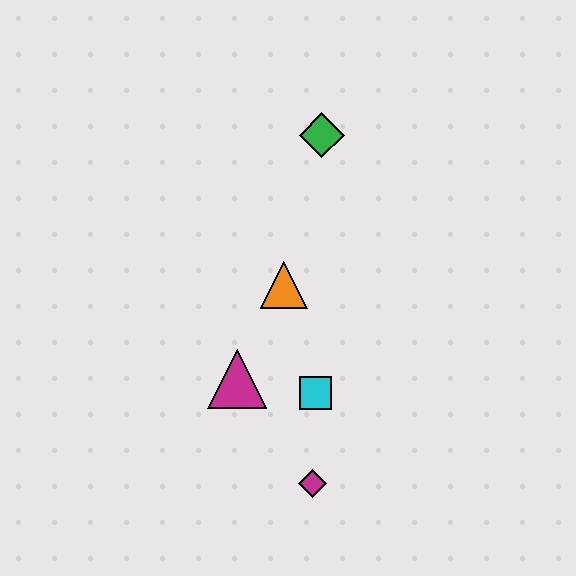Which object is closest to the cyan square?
The magenta triangle is closest to the cyan square.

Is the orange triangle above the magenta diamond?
Yes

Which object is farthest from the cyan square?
The green diamond is farthest from the cyan square.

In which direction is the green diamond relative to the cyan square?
The green diamond is above the cyan square.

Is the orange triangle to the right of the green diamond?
No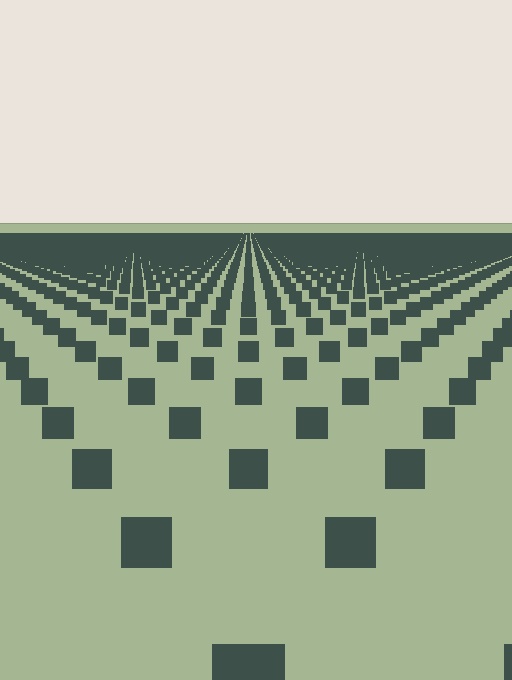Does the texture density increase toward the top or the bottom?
Density increases toward the top.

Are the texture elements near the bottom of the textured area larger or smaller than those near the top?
Larger. Near the bottom, elements are closer to the viewer and appear at a bigger on-screen size.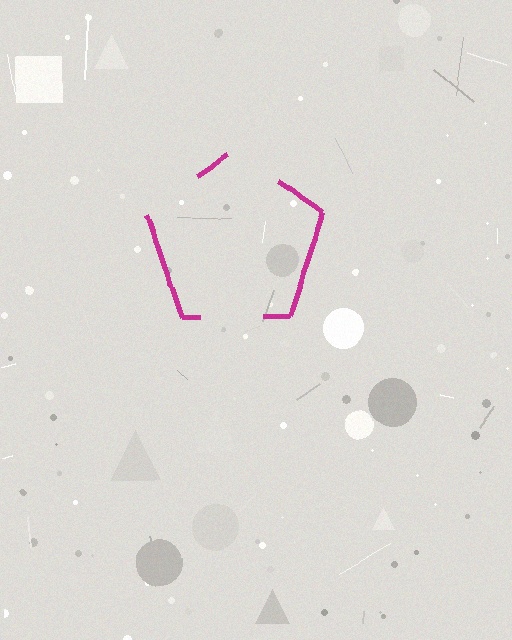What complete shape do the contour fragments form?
The contour fragments form a pentagon.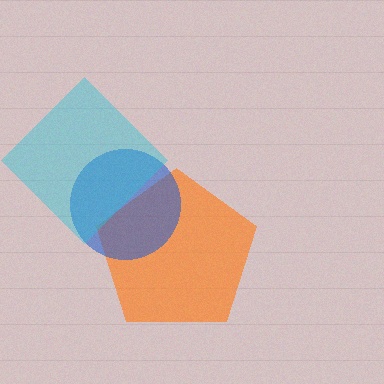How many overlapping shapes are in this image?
There are 3 overlapping shapes in the image.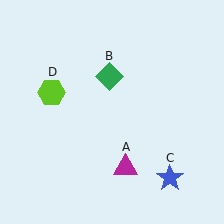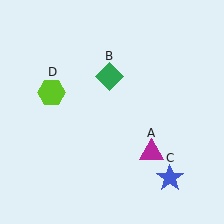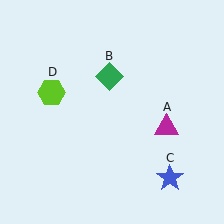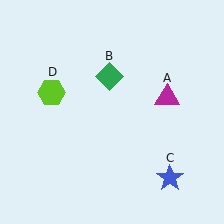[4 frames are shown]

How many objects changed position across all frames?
1 object changed position: magenta triangle (object A).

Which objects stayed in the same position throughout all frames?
Green diamond (object B) and blue star (object C) and lime hexagon (object D) remained stationary.